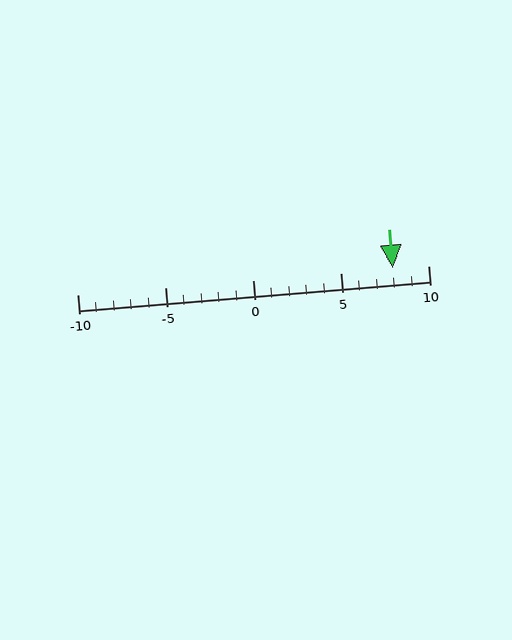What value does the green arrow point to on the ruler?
The green arrow points to approximately 8.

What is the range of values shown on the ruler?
The ruler shows values from -10 to 10.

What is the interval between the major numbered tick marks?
The major tick marks are spaced 5 units apart.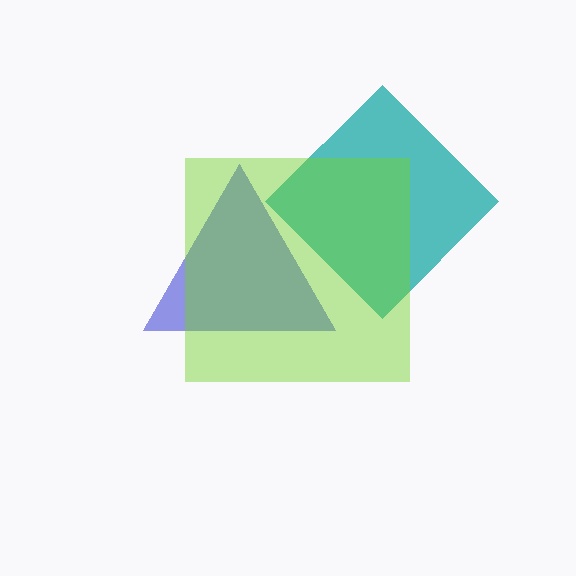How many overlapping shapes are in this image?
There are 3 overlapping shapes in the image.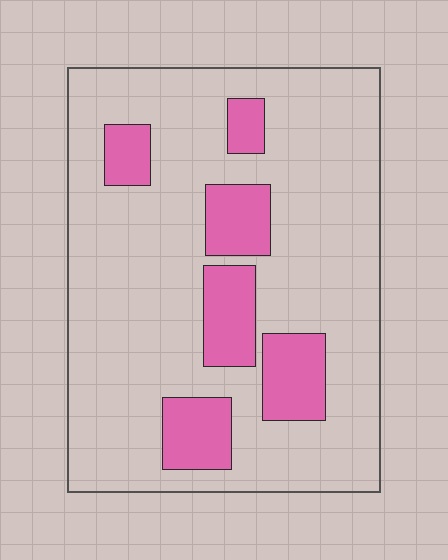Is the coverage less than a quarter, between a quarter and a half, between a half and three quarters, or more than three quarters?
Less than a quarter.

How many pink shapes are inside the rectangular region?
6.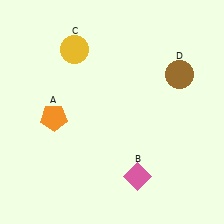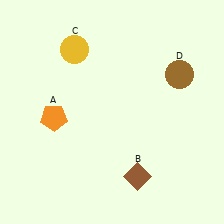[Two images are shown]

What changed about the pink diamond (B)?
In Image 1, B is pink. In Image 2, it changed to brown.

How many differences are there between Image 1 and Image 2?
There is 1 difference between the two images.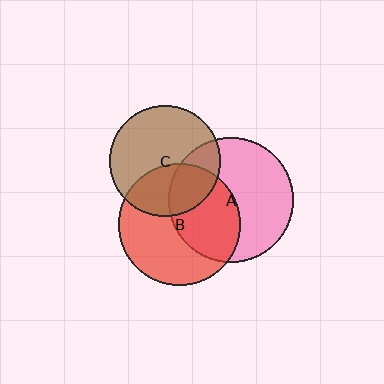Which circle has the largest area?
Circle A (pink).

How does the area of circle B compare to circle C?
Approximately 1.2 times.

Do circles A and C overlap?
Yes.